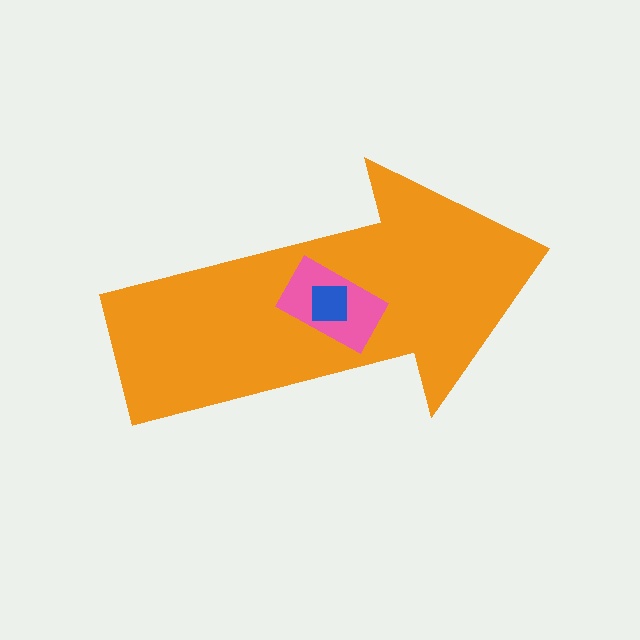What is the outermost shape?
The orange arrow.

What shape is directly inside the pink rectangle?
The blue square.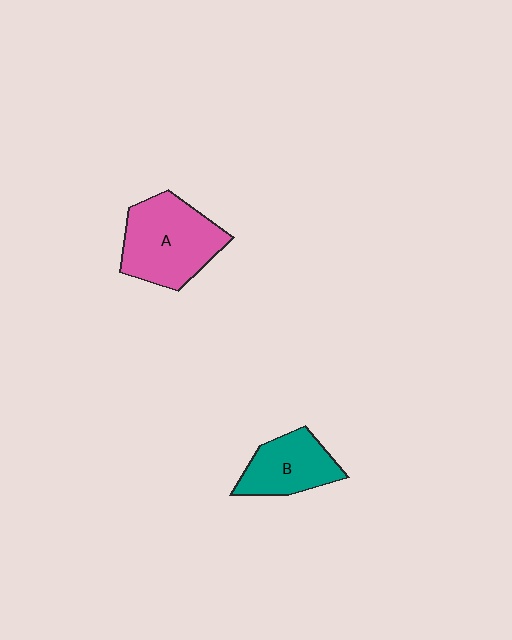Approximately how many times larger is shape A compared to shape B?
Approximately 1.5 times.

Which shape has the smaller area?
Shape B (teal).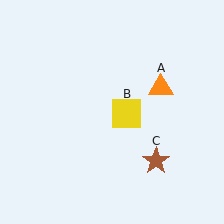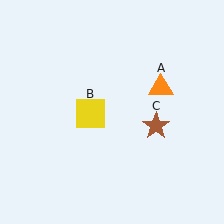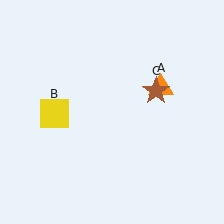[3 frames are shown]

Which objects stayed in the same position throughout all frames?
Orange triangle (object A) remained stationary.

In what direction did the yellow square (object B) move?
The yellow square (object B) moved left.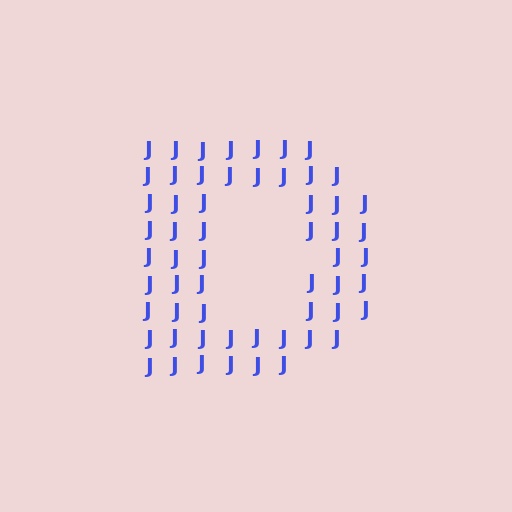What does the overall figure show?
The overall figure shows the letter D.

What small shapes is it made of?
It is made of small letter J's.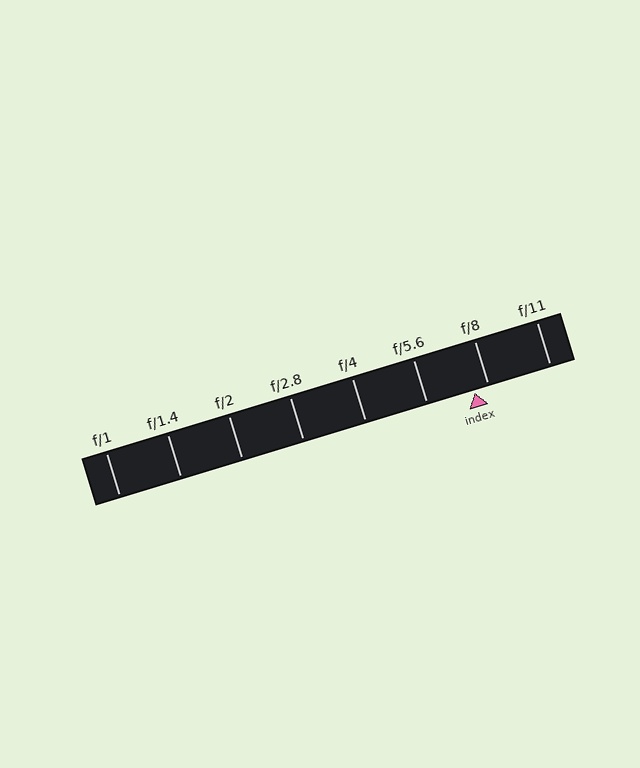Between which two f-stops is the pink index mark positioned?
The index mark is between f/5.6 and f/8.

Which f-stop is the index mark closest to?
The index mark is closest to f/8.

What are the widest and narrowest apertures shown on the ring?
The widest aperture shown is f/1 and the narrowest is f/11.